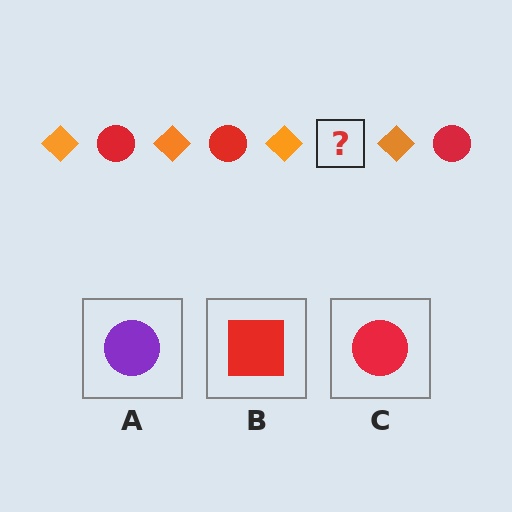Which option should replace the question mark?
Option C.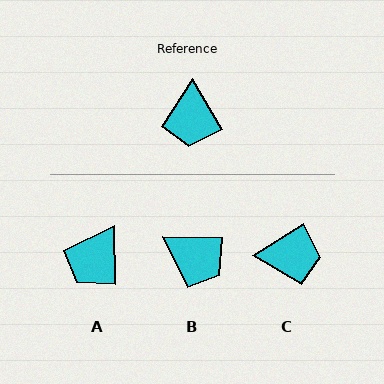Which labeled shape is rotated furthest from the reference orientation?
C, about 91 degrees away.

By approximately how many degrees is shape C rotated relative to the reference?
Approximately 91 degrees counter-clockwise.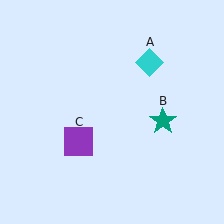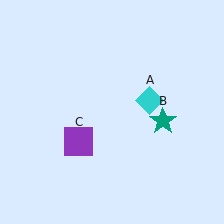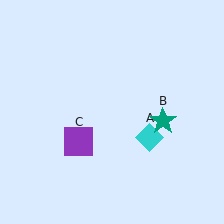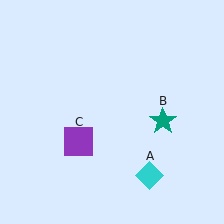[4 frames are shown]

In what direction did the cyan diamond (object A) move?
The cyan diamond (object A) moved down.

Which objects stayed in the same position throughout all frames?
Teal star (object B) and purple square (object C) remained stationary.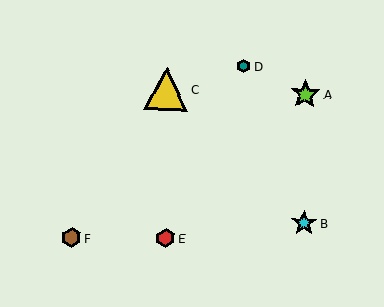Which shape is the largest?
The yellow triangle (labeled C) is the largest.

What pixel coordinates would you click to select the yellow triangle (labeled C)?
Click at (166, 89) to select the yellow triangle C.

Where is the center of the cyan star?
The center of the cyan star is at (304, 223).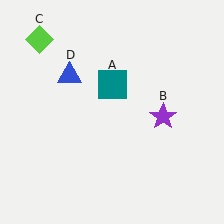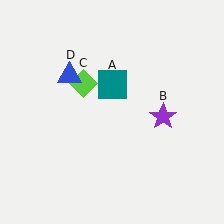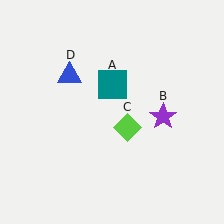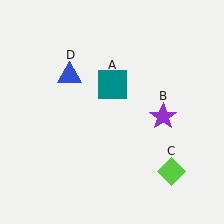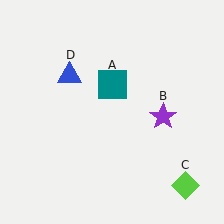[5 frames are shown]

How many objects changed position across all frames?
1 object changed position: lime diamond (object C).